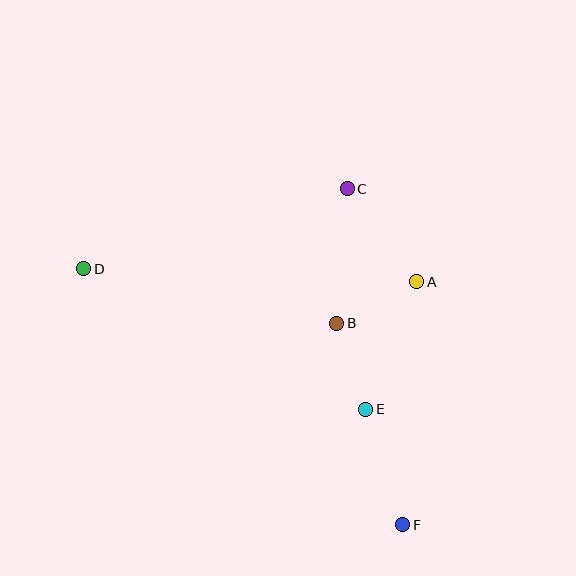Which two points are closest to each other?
Points A and B are closest to each other.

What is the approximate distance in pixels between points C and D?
The distance between C and D is approximately 275 pixels.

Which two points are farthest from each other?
Points D and F are farthest from each other.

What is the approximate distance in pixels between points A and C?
The distance between A and C is approximately 116 pixels.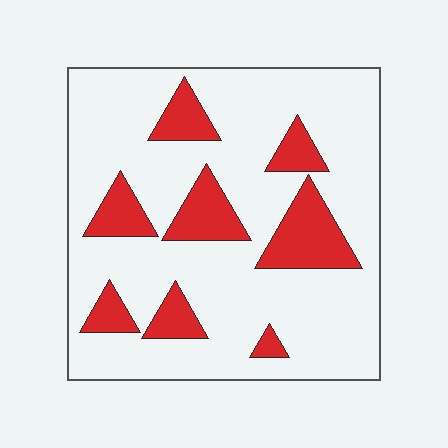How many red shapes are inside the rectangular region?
8.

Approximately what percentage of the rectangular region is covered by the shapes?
Approximately 20%.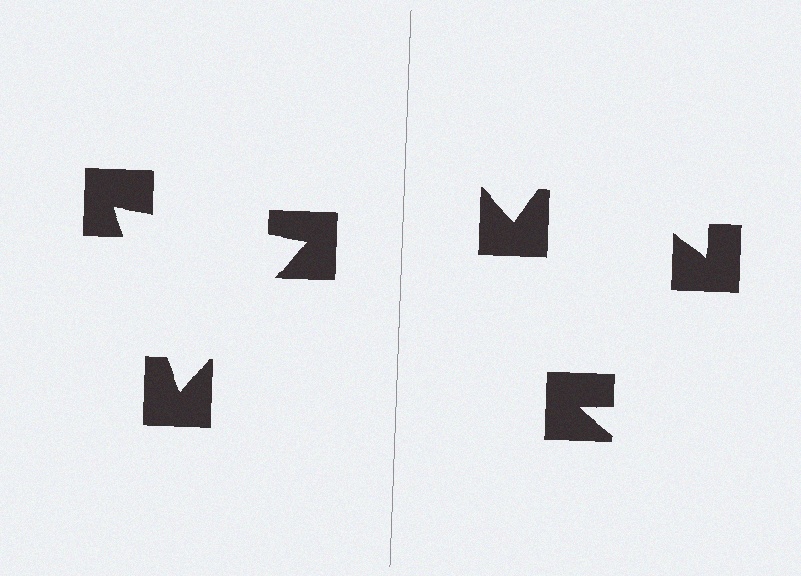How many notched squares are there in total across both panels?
6 — 3 on each side.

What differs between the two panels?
The notched squares are positioned identically on both sides; only the wedge orientations differ. On the left they align to a triangle; on the right they are misaligned.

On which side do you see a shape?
An illusory triangle appears on the left side. On the right side the wedge cuts are rotated, so no coherent shape forms.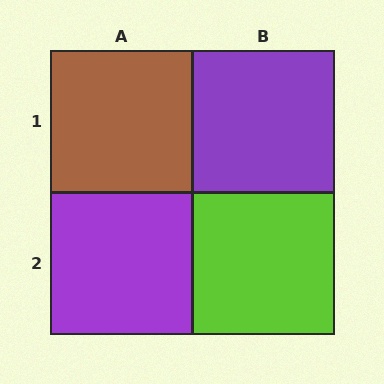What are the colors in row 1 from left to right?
Brown, purple.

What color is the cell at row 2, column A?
Purple.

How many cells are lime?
1 cell is lime.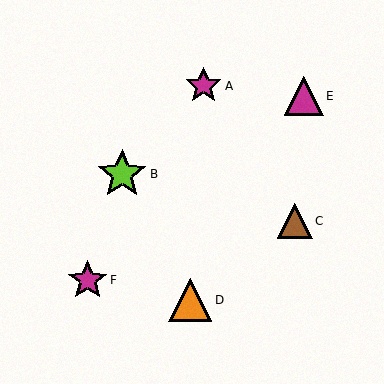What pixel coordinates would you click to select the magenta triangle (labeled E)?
Click at (304, 96) to select the magenta triangle E.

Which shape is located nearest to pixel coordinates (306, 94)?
The magenta triangle (labeled E) at (304, 96) is nearest to that location.